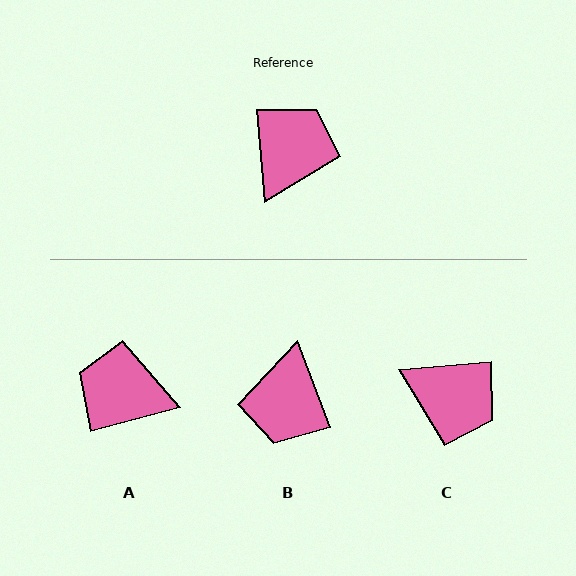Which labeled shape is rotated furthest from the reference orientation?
B, about 164 degrees away.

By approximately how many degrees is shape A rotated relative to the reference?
Approximately 100 degrees counter-clockwise.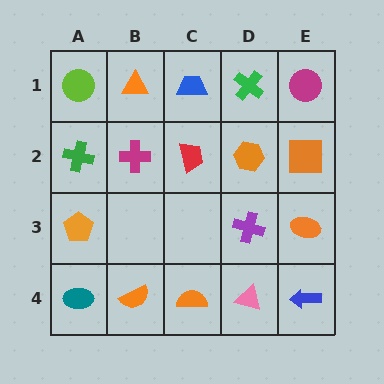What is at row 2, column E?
An orange square.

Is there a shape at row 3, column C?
No, that cell is empty.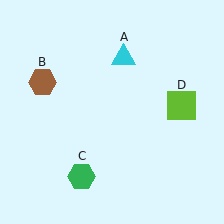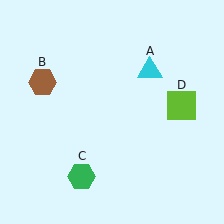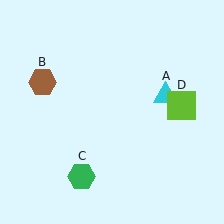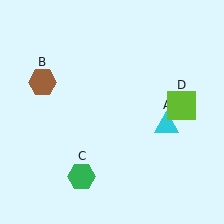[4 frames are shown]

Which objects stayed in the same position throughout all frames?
Brown hexagon (object B) and green hexagon (object C) and lime square (object D) remained stationary.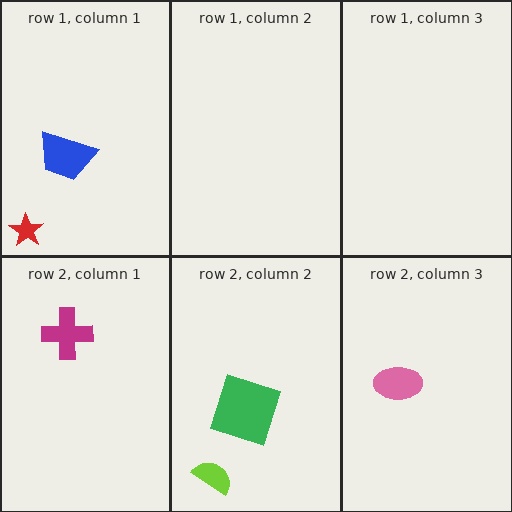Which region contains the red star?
The row 1, column 1 region.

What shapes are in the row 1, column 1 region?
The blue trapezoid, the red star.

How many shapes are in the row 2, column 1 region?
1.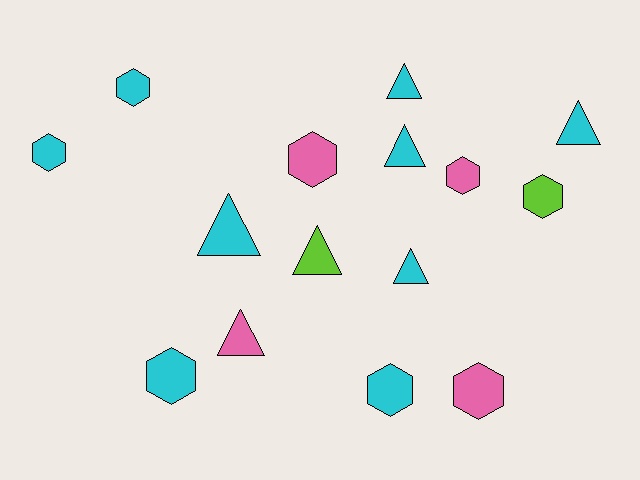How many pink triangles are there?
There is 1 pink triangle.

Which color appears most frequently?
Cyan, with 9 objects.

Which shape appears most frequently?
Hexagon, with 8 objects.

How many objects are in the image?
There are 15 objects.